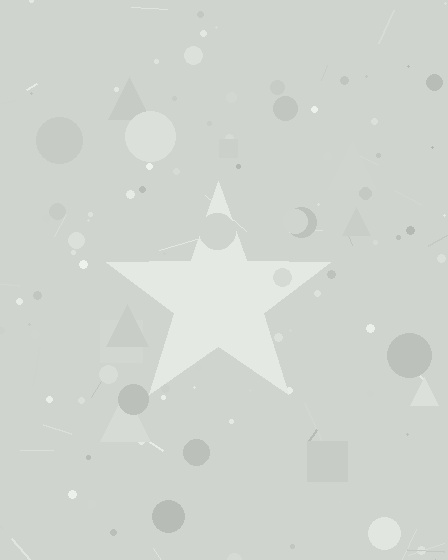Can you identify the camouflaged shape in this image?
The camouflaged shape is a star.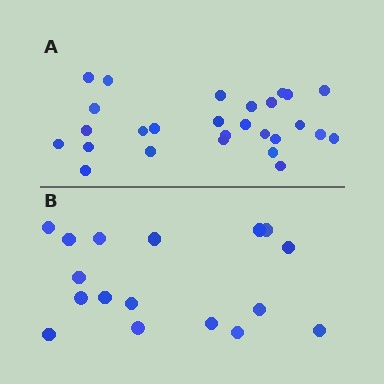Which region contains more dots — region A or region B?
Region A (the top region) has more dots.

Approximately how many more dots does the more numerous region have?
Region A has roughly 10 or so more dots than region B.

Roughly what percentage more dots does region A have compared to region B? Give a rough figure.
About 60% more.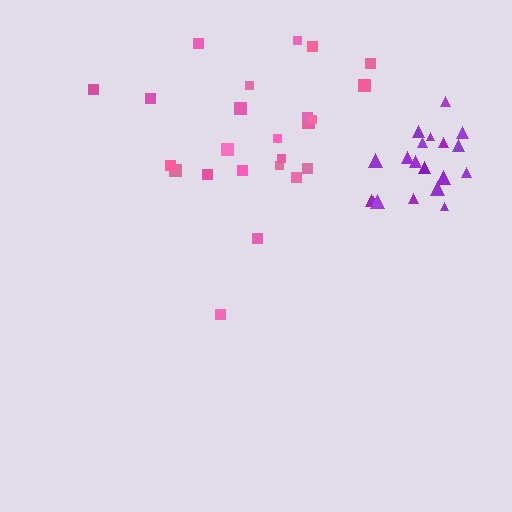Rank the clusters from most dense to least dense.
purple, pink.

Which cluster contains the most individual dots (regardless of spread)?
Pink (24).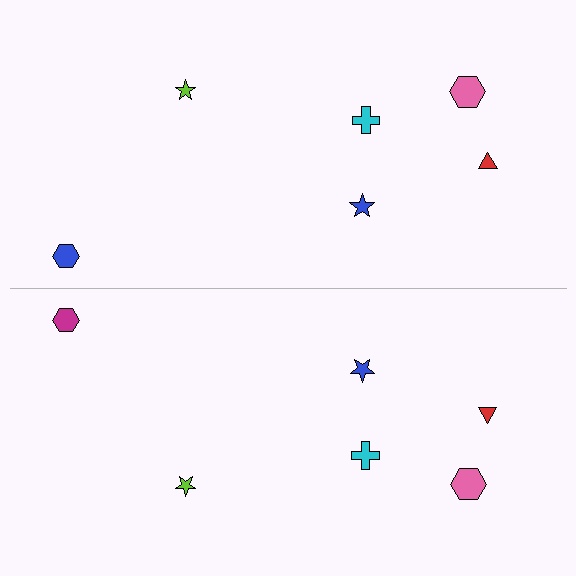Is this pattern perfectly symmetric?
No, the pattern is not perfectly symmetric. The magenta hexagon on the bottom side breaks the symmetry — its mirror counterpart is blue.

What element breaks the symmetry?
The magenta hexagon on the bottom side breaks the symmetry — its mirror counterpart is blue.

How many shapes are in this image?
There are 12 shapes in this image.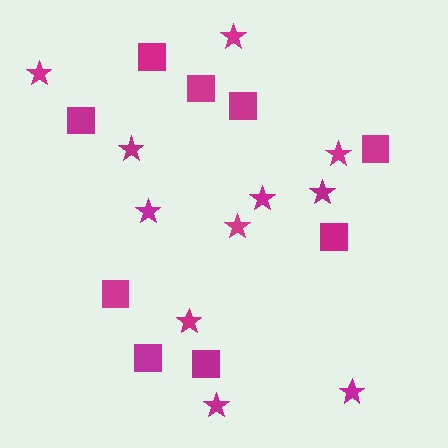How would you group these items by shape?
There are 2 groups: one group of squares (9) and one group of stars (11).